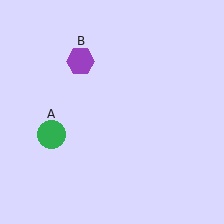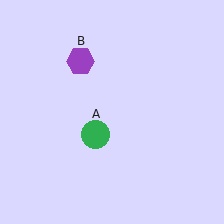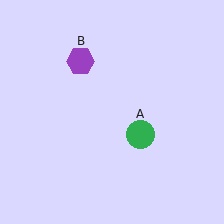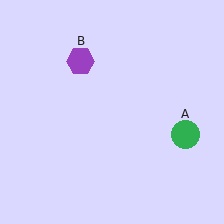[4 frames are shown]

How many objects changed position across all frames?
1 object changed position: green circle (object A).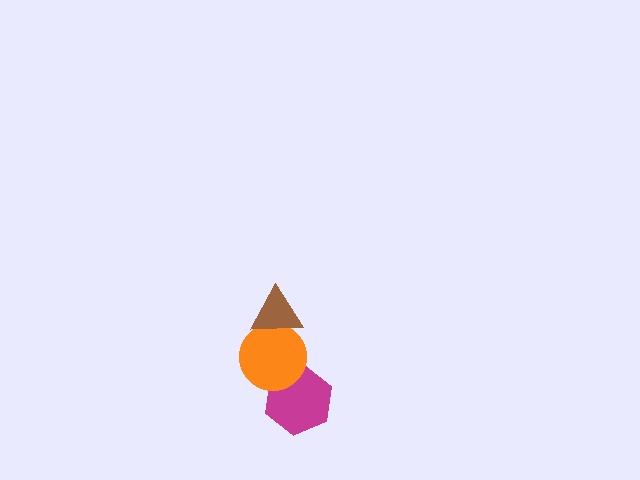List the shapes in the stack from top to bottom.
From top to bottom: the brown triangle, the orange circle, the magenta hexagon.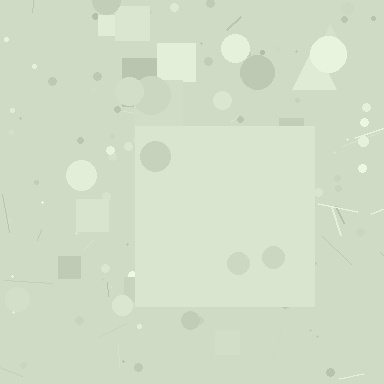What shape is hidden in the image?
A square is hidden in the image.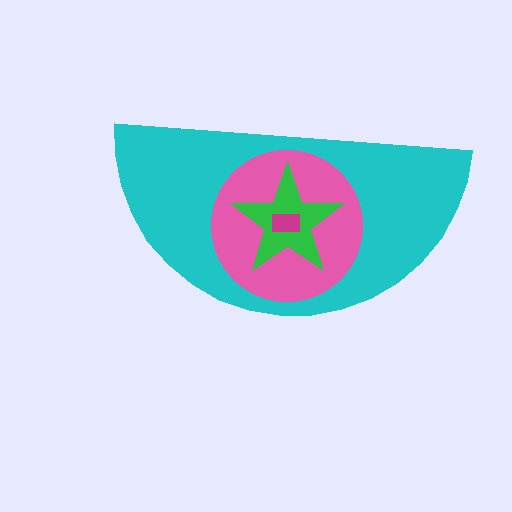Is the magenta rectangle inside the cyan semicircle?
Yes.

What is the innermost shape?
The magenta rectangle.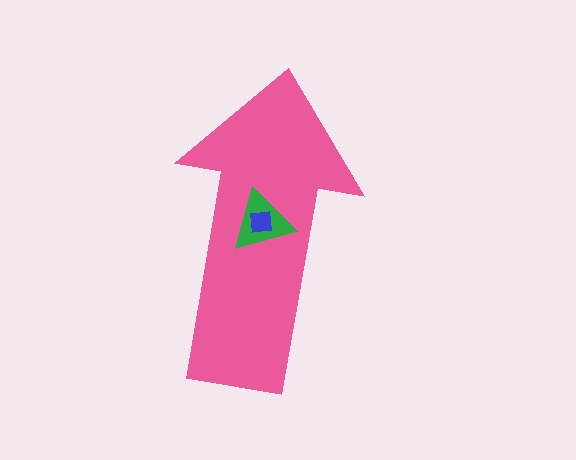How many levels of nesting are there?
3.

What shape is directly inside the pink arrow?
The green triangle.